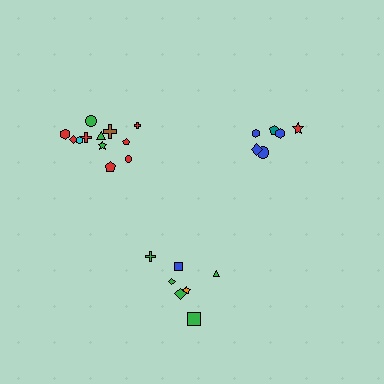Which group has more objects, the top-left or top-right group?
The top-left group.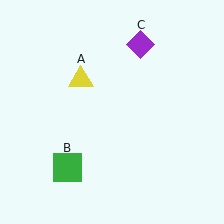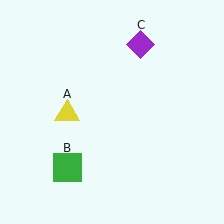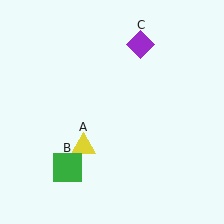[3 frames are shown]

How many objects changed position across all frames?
1 object changed position: yellow triangle (object A).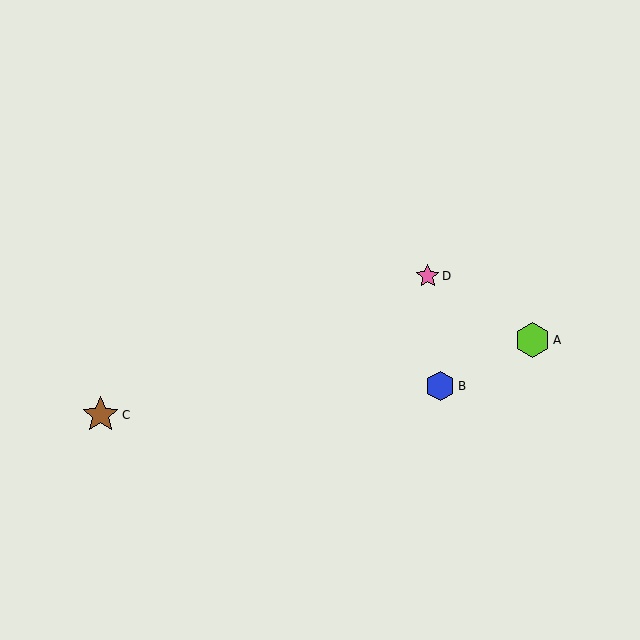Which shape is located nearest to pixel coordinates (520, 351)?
The lime hexagon (labeled A) at (533, 340) is nearest to that location.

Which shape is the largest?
The brown star (labeled C) is the largest.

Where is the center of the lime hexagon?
The center of the lime hexagon is at (533, 340).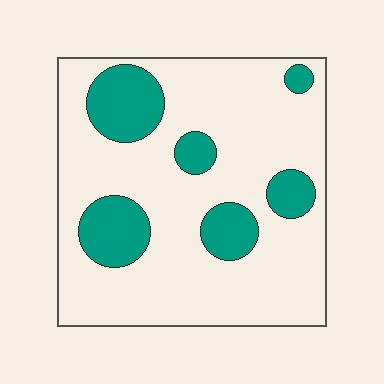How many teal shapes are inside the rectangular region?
6.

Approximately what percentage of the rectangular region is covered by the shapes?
Approximately 20%.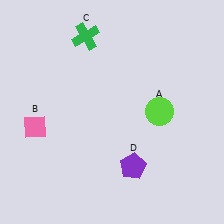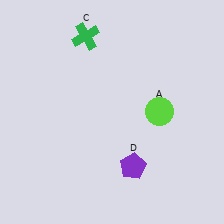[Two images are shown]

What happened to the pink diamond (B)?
The pink diamond (B) was removed in Image 2. It was in the bottom-left area of Image 1.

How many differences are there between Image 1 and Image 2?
There is 1 difference between the two images.